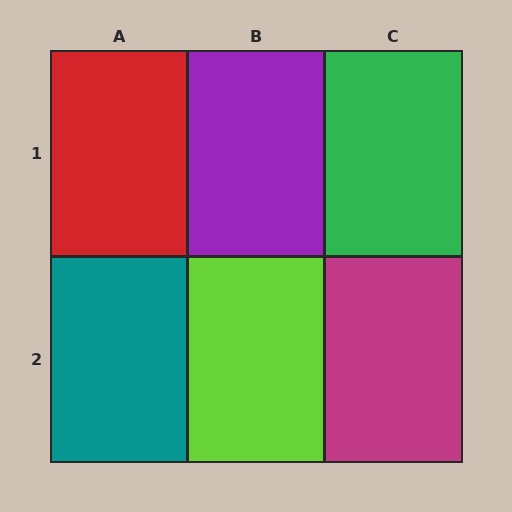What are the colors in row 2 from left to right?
Teal, lime, magenta.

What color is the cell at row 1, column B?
Purple.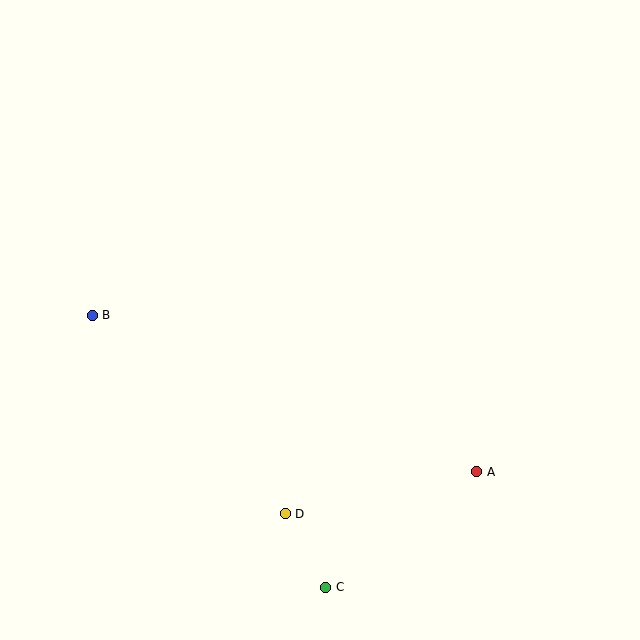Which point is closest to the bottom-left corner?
Point D is closest to the bottom-left corner.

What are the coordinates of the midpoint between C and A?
The midpoint between C and A is at (401, 530).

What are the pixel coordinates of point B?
Point B is at (92, 315).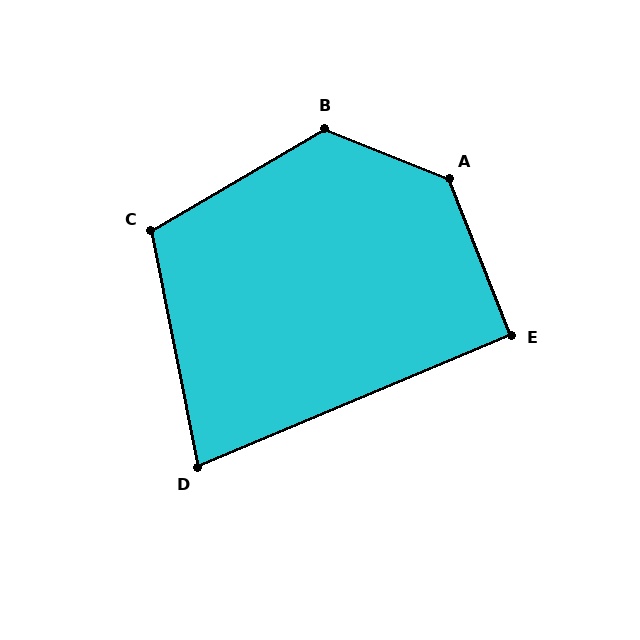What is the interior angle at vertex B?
Approximately 128 degrees (obtuse).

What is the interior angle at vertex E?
Approximately 91 degrees (approximately right).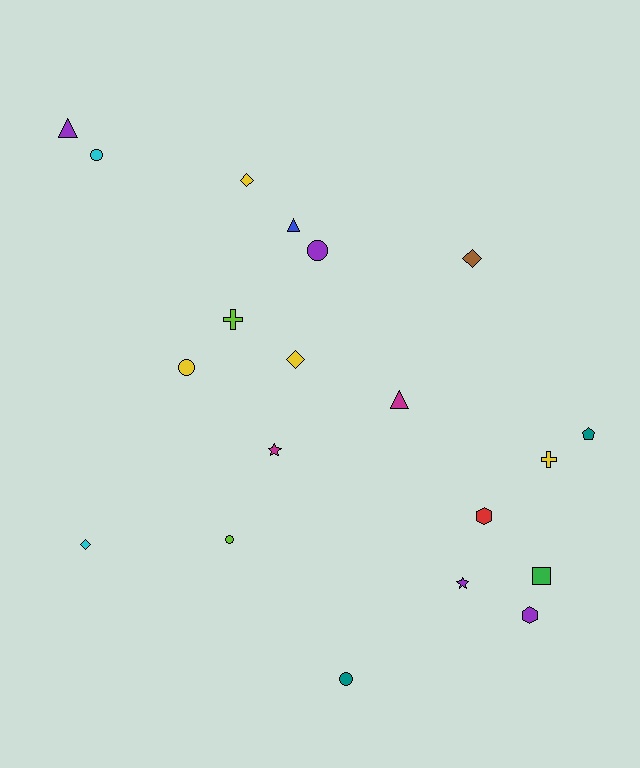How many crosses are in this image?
There are 2 crosses.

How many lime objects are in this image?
There are 2 lime objects.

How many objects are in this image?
There are 20 objects.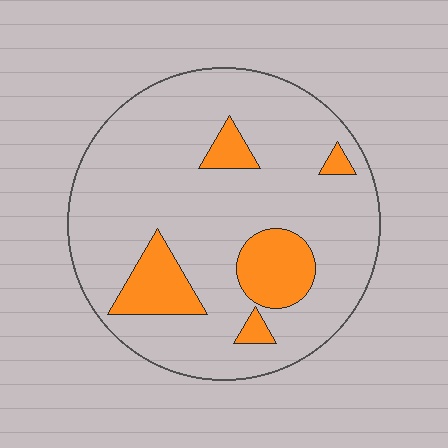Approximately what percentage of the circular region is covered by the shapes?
Approximately 15%.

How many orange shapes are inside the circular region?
5.